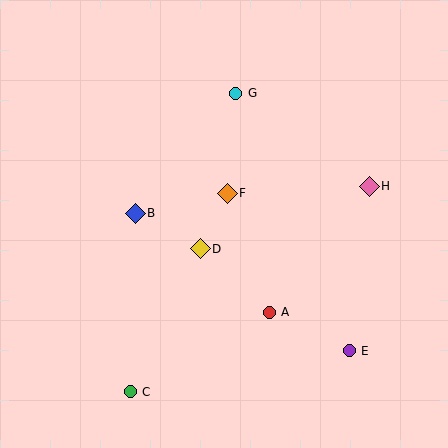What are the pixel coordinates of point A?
Point A is at (269, 312).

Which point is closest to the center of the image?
Point F at (227, 193) is closest to the center.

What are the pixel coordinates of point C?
Point C is at (130, 392).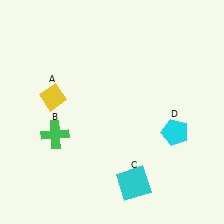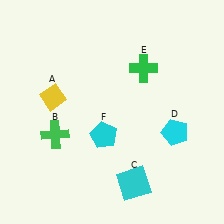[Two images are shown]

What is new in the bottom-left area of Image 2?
A cyan pentagon (F) was added in the bottom-left area of Image 2.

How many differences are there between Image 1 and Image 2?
There are 2 differences between the two images.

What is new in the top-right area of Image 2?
A green cross (E) was added in the top-right area of Image 2.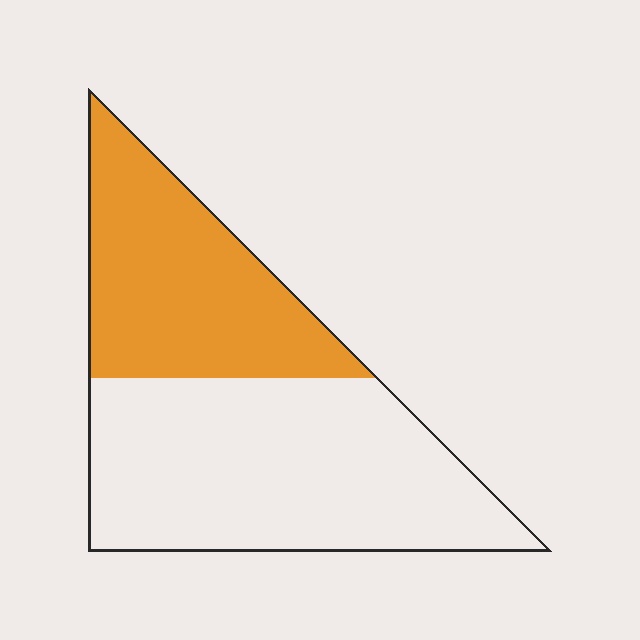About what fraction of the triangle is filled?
About two fifths (2/5).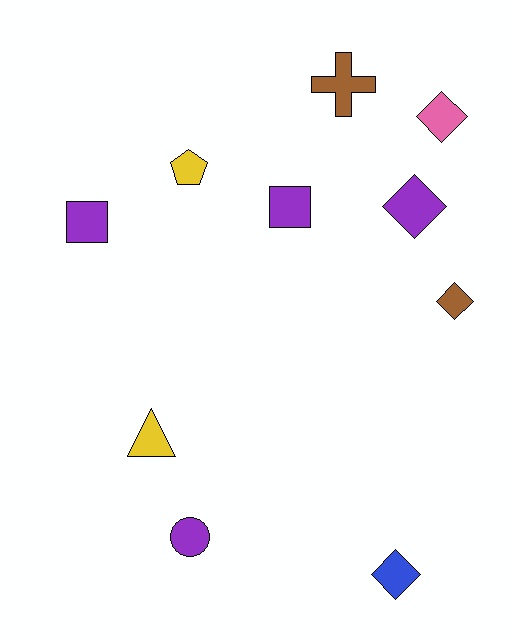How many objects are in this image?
There are 10 objects.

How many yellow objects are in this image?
There are 2 yellow objects.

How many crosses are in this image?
There is 1 cross.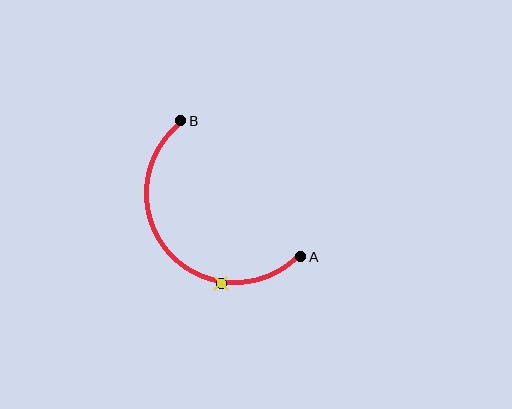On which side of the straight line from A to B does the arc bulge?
The arc bulges below and to the left of the straight line connecting A and B.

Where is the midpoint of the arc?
The arc midpoint is the point on the curve farthest from the straight line joining A and B. It sits below and to the left of that line.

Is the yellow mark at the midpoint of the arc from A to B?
No. The yellow mark lies on the arc but is closer to endpoint A. The arc midpoint would be at the point on the curve equidistant along the arc from both A and B.